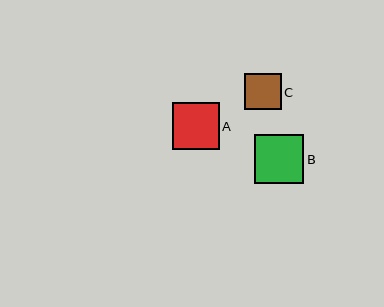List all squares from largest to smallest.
From largest to smallest: B, A, C.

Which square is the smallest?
Square C is the smallest with a size of approximately 36 pixels.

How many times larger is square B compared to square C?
Square B is approximately 1.3 times the size of square C.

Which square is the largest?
Square B is the largest with a size of approximately 49 pixels.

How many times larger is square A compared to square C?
Square A is approximately 1.3 times the size of square C.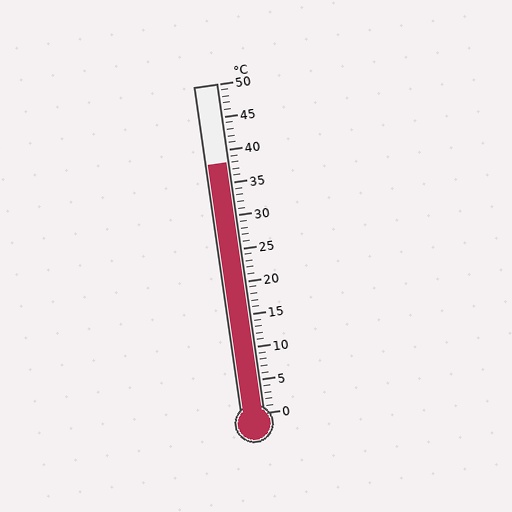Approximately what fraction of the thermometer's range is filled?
The thermometer is filled to approximately 75% of its range.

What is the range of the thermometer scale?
The thermometer scale ranges from 0°C to 50°C.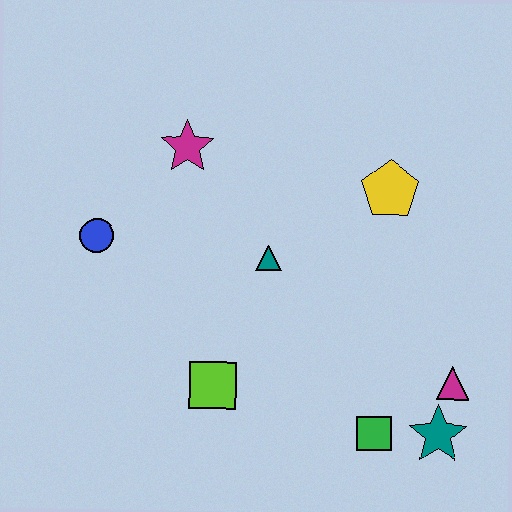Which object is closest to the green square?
The teal star is closest to the green square.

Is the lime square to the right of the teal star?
No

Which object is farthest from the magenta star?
The teal star is farthest from the magenta star.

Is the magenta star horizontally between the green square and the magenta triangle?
No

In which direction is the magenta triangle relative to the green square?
The magenta triangle is to the right of the green square.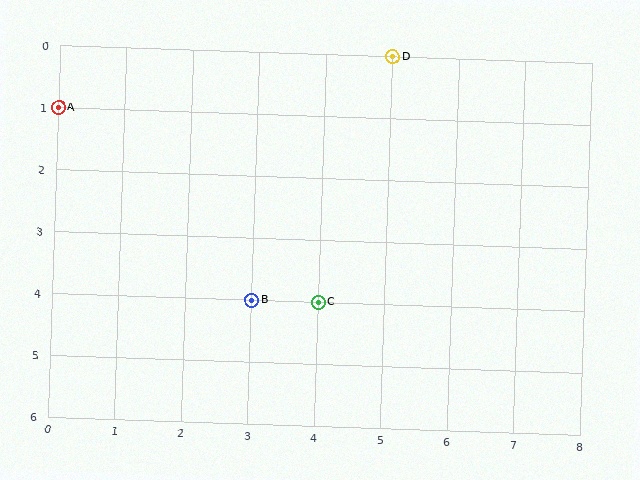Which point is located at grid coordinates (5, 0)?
Point D is at (5, 0).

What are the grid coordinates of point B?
Point B is at grid coordinates (3, 4).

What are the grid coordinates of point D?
Point D is at grid coordinates (5, 0).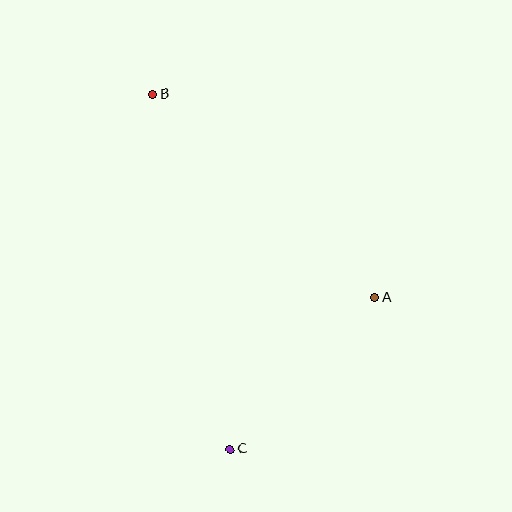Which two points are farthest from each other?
Points B and C are farthest from each other.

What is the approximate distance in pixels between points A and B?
The distance between A and B is approximately 301 pixels.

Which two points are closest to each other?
Points A and C are closest to each other.